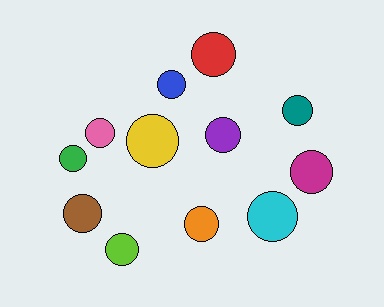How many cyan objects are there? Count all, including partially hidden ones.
There is 1 cyan object.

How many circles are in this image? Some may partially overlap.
There are 12 circles.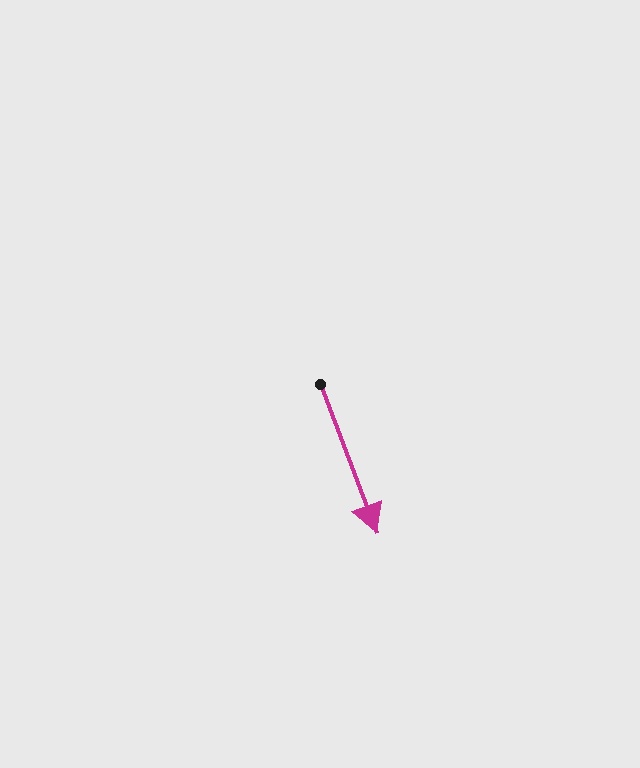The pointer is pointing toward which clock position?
Roughly 5 o'clock.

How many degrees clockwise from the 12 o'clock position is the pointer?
Approximately 159 degrees.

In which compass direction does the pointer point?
South.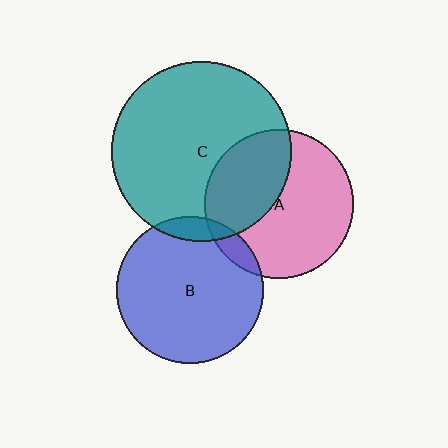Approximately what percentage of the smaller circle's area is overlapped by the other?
Approximately 10%.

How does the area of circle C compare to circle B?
Approximately 1.5 times.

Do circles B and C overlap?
Yes.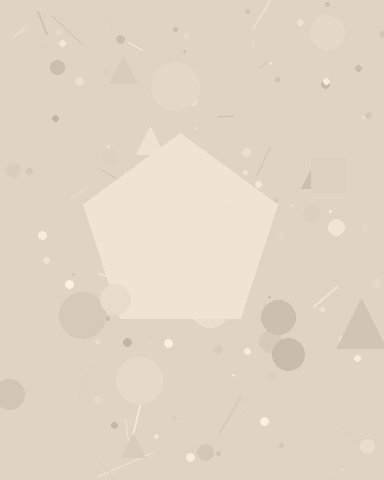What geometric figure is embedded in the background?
A pentagon is embedded in the background.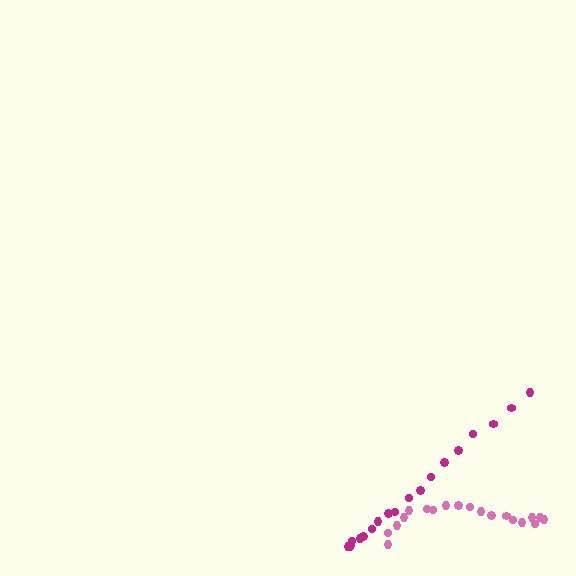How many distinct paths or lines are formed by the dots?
There are 2 distinct paths.